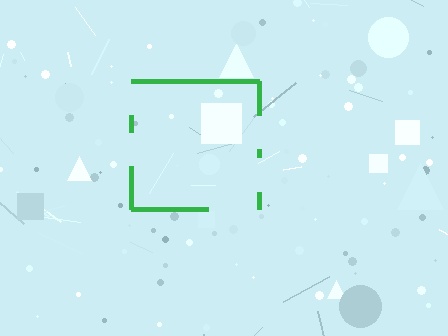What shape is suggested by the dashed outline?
The dashed outline suggests a square.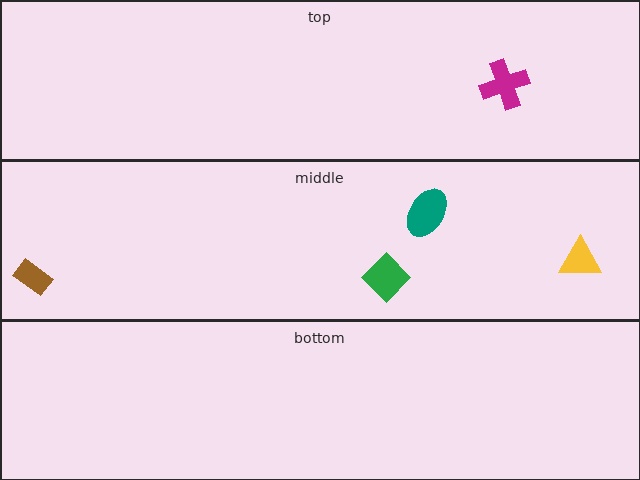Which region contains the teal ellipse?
The middle region.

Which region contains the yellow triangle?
The middle region.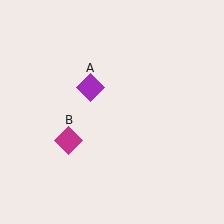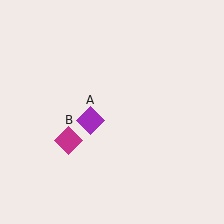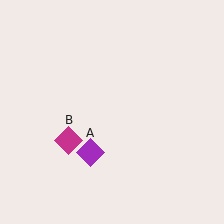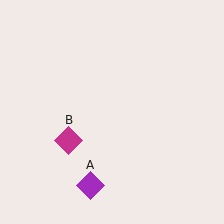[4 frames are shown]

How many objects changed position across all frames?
1 object changed position: purple diamond (object A).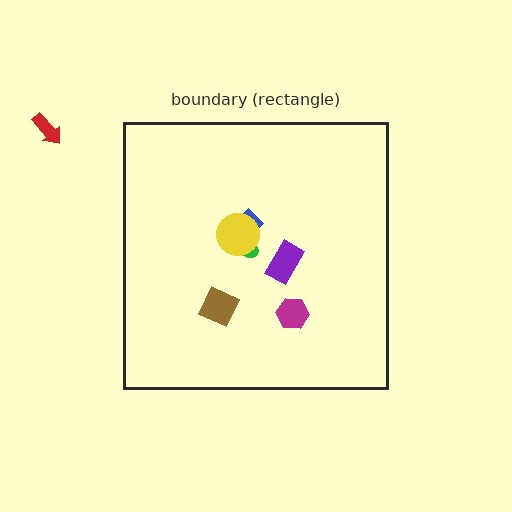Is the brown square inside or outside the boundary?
Inside.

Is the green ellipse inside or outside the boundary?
Inside.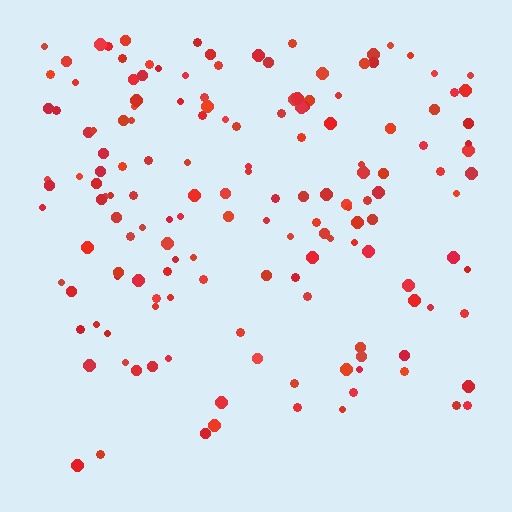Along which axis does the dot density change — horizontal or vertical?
Vertical.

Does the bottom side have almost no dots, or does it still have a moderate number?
Still a moderate number, just noticeably fewer than the top.